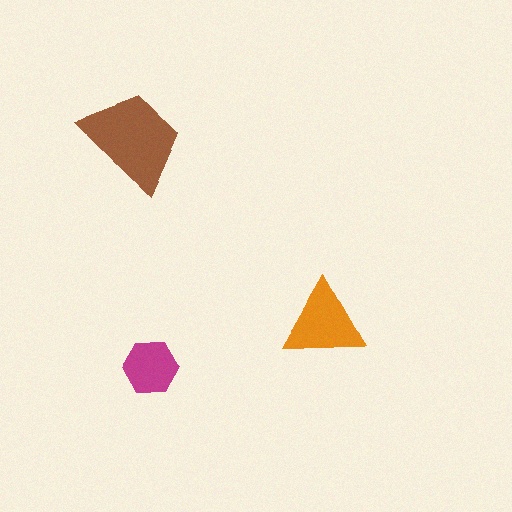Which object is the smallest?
The magenta hexagon.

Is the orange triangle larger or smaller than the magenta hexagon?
Larger.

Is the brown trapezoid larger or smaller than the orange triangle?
Larger.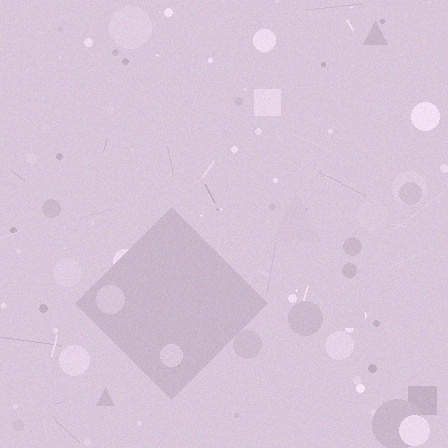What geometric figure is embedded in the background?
A diamond is embedded in the background.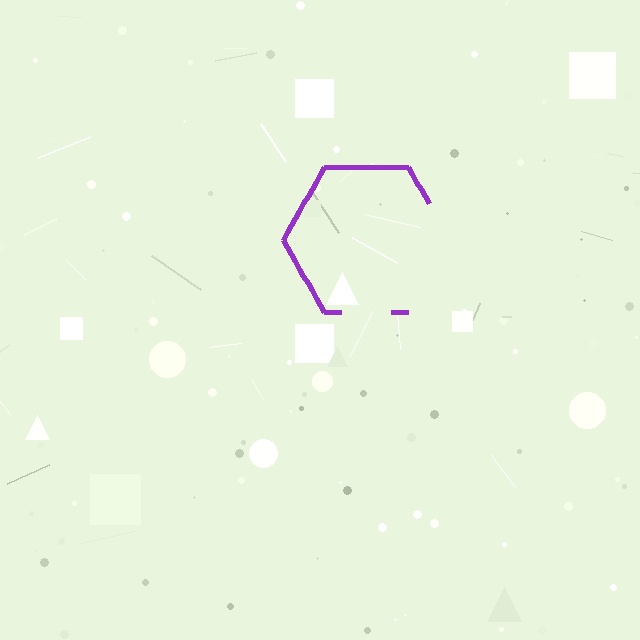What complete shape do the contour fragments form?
The contour fragments form a hexagon.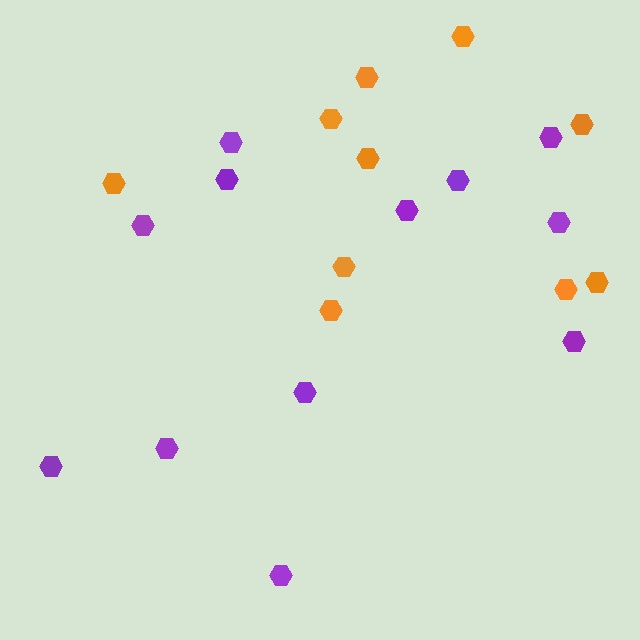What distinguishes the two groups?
There are 2 groups: one group of orange hexagons (10) and one group of purple hexagons (12).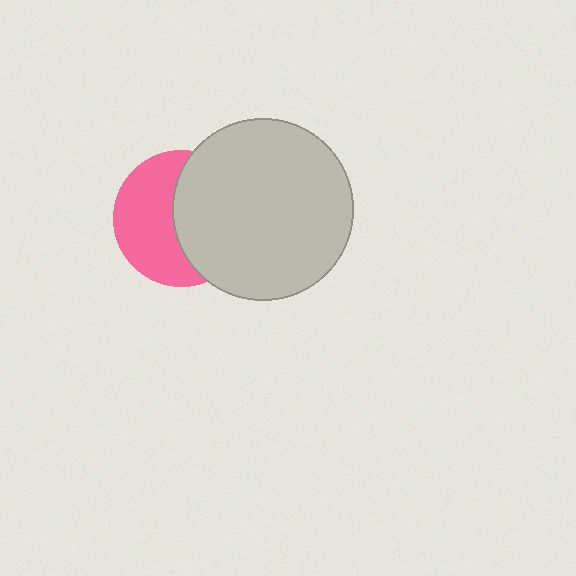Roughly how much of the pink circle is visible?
About half of it is visible (roughly 50%).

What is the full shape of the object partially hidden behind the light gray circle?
The partially hidden object is a pink circle.